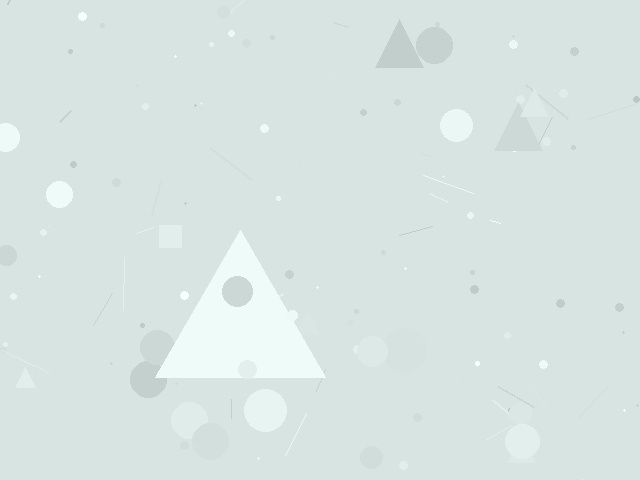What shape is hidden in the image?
A triangle is hidden in the image.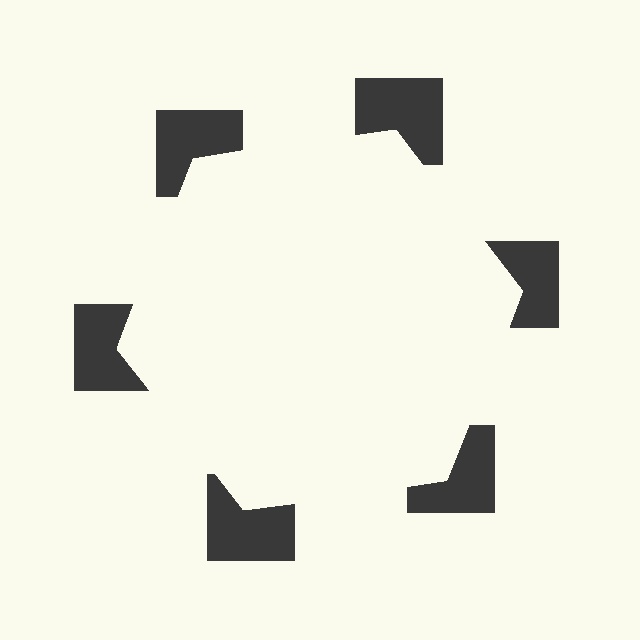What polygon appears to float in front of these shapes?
An illusory hexagon — its edges are inferred from the aligned wedge cuts in the notched squares, not physically drawn.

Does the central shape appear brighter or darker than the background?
It typically appears slightly brighter than the background, even though no actual brightness change is drawn.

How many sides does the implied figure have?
6 sides.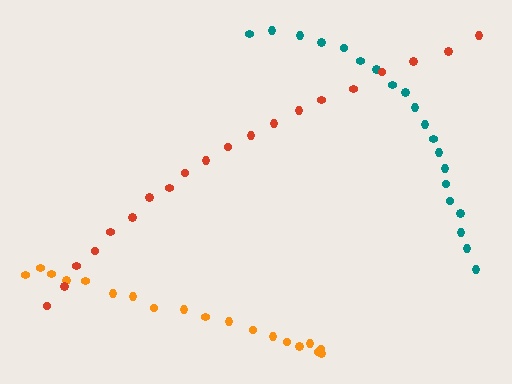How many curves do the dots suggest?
There are 3 distinct paths.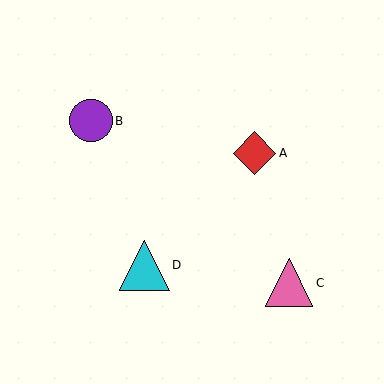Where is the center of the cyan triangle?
The center of the cyan triangle is at (144, 265).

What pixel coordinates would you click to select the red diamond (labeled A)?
Click at (255, 153) to select the red diamond A.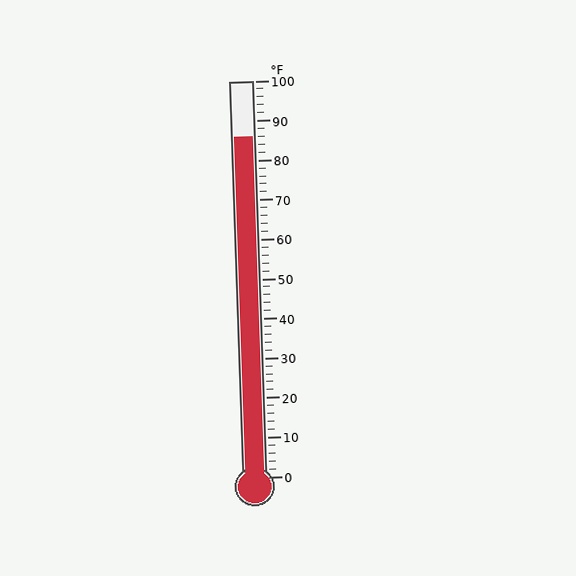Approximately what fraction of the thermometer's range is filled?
The thermometer is filled to approximately 85% of its range.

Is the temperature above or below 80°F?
The temperature is above 80°F.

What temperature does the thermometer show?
The thermometer shows approximately 86°F.